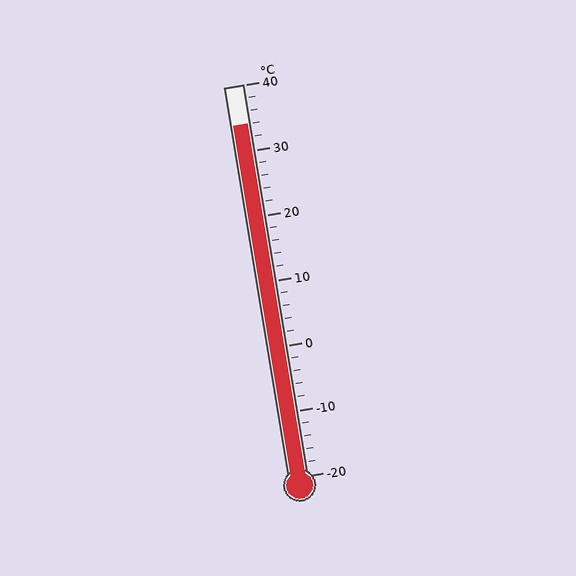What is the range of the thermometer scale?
The thermometer scale ranges from -20°C to 40°C.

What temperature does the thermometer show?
The thermometer shows approximately 34°C.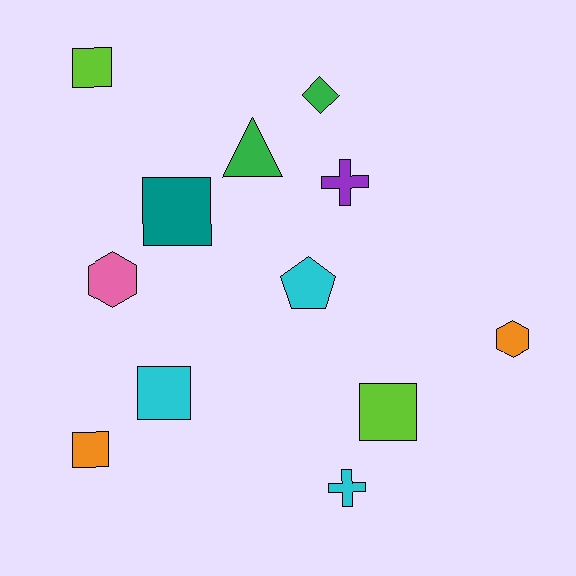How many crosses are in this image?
There are 2 crosses.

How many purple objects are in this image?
There is 1 purple object.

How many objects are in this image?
There are 12 objects.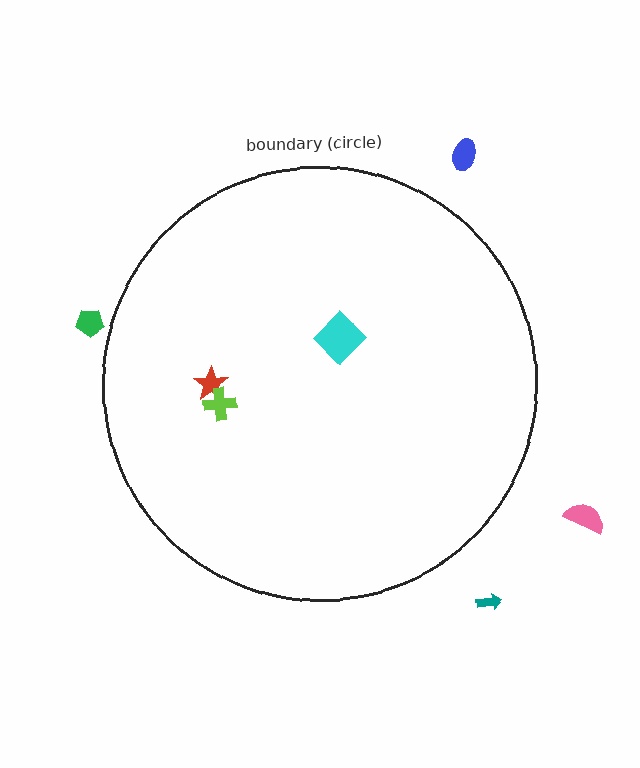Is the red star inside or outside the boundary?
Inside.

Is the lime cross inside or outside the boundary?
Inside.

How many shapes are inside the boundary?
3 inside, 4 outside.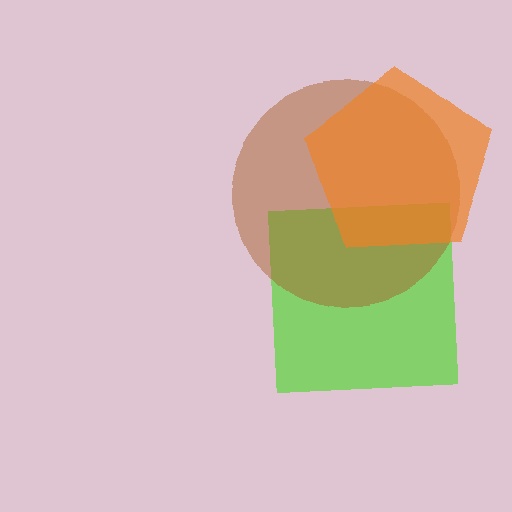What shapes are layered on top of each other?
The layered shapes are: a lime square, a brown circle, an orange pentagon.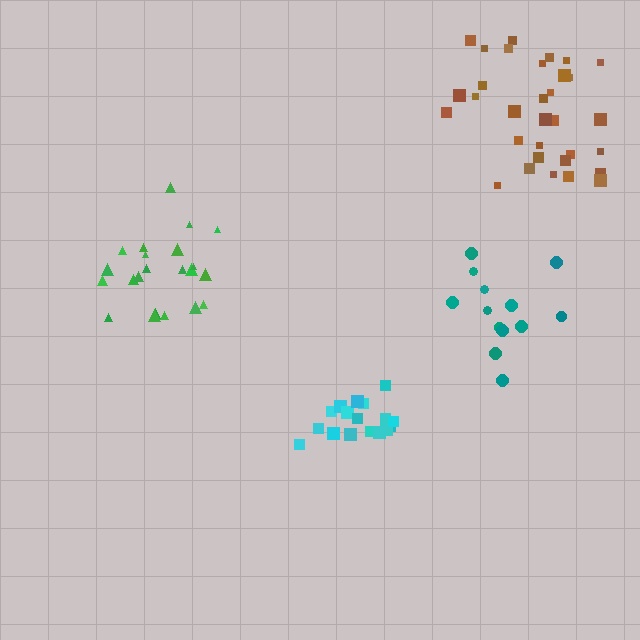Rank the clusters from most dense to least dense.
cyan, green, teal, brown.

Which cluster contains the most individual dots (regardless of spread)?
Brown (33).